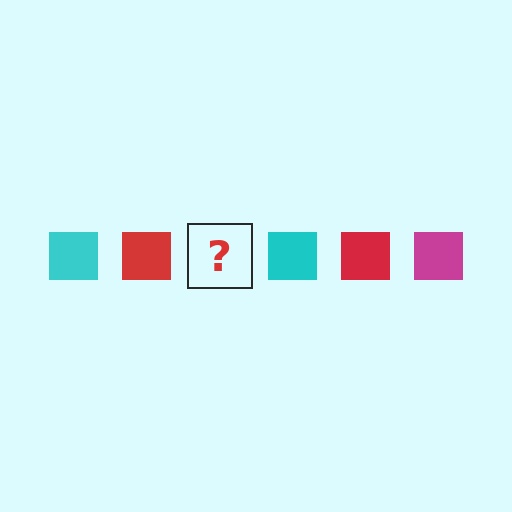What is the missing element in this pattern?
The missing element is a magenta square.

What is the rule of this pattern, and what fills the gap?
The rule is that the pattern cycles through cyan, red, magenta squares. The gap should be filled with a magenta square.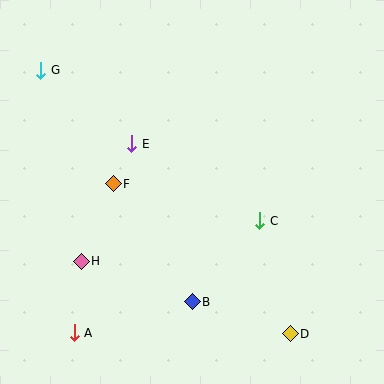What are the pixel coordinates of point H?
Point H is at (81, 261).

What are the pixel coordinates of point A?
Point A is at (74, 333).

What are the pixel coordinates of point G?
Point G is at (41, 70).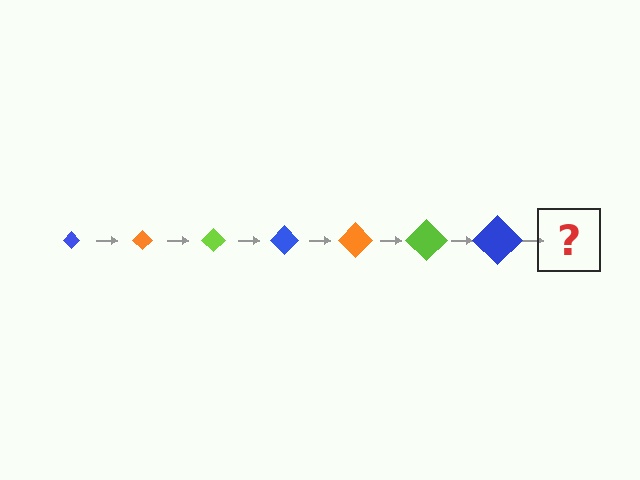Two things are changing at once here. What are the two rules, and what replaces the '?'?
The two rules are that the diamond grows larger each step and the color cycles through blue, orange, and lime. The '?' should be an orange diamond, larger than the previous one.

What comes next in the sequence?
The next element should be an orange diamond, larger than the previous one.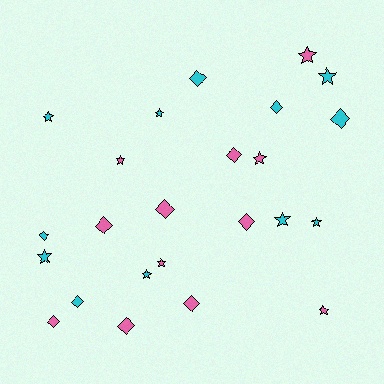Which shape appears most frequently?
Diamond, with 12 objects.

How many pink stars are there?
There are 5 pink stars.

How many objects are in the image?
There are 24 objects.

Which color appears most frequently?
Cyan, with 12 objects.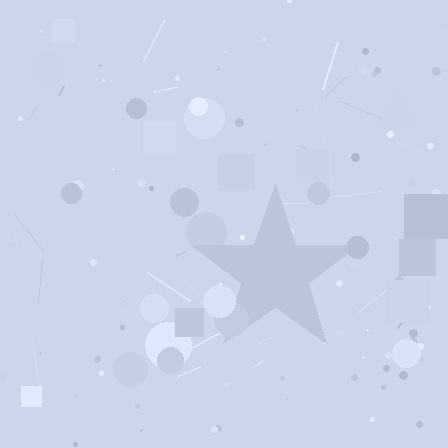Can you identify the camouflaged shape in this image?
The camouflaged shape is a star.